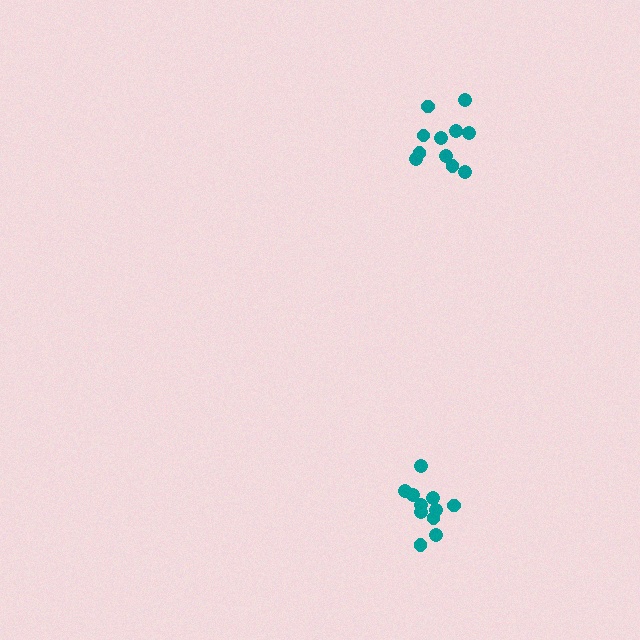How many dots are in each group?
Group 1: 11 dots, Group 2: 11 dots (22 total).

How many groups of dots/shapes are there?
There are 2 groups.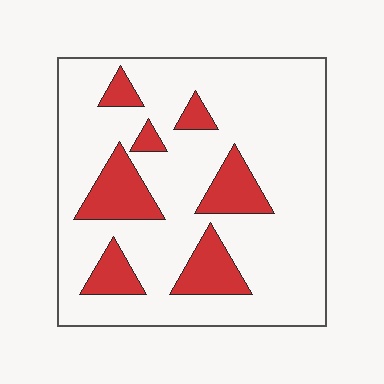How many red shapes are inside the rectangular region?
7.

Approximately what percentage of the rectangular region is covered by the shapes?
Approximately 20%.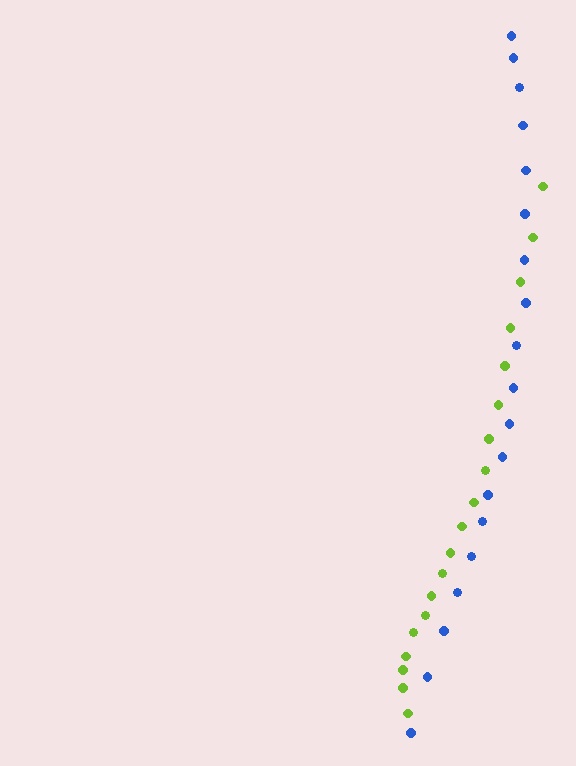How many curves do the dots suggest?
There are 2 distinct paths.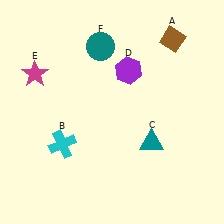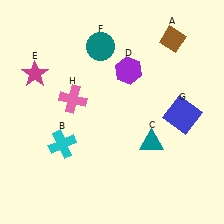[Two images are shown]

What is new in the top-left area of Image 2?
A pink cross (H) was added in the top-left area of Image 2.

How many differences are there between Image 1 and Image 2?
There are 2 differences between the two images.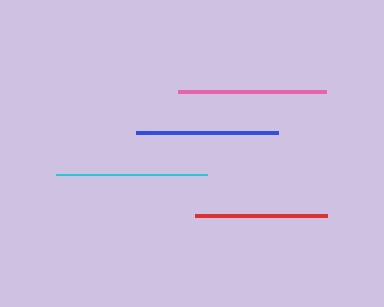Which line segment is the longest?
The cyan line is the longest at approximately 151 pixels.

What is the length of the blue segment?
The blue segment is approximately 143 pixels long.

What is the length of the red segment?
The red segment is approximately 133 pixels long.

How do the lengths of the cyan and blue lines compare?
The cyan and blue lines are approximately the same length.